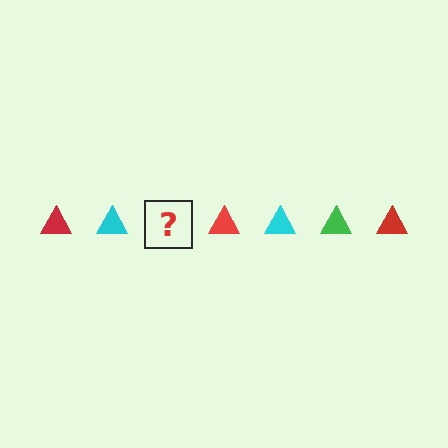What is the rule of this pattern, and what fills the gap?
The rule is that the pattern cycles through red, cyan, green triangles. The gap should be filled with a green triangle.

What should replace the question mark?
The question mark should be replaced with a green triangle.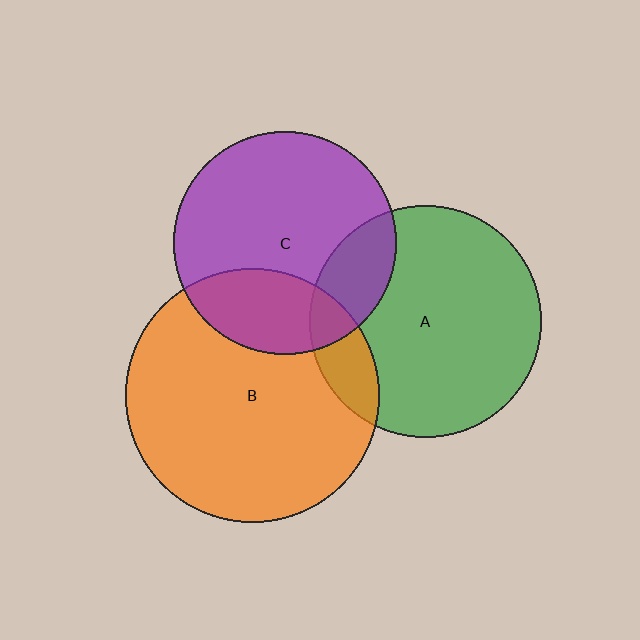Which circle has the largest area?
Circle B (orange).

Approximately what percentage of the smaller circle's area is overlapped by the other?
Approximately 25%.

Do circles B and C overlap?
Yes.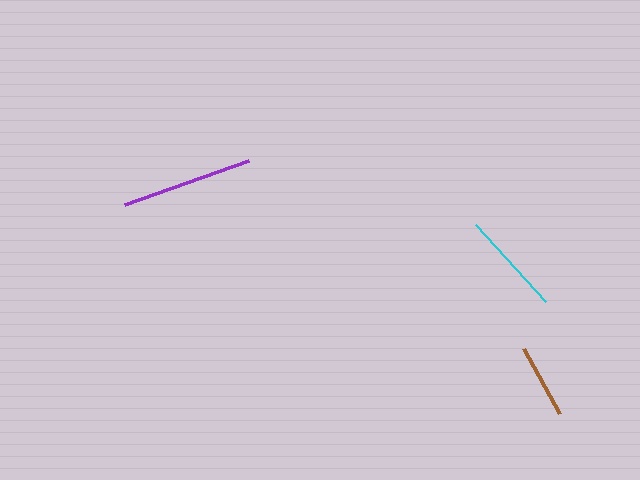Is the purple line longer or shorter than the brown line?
The purple line is longer than the brown line.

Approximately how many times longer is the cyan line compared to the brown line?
The cyan line is approximately 1.4 times the length of the brown line.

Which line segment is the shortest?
The brown line is the shortest at approximately 74 pixels.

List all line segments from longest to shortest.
From longest to shortest: purple, cyan, brown.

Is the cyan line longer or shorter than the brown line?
The cyan line is longer than the brown line.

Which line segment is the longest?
The purple line is the longest at approximately 132 pixels.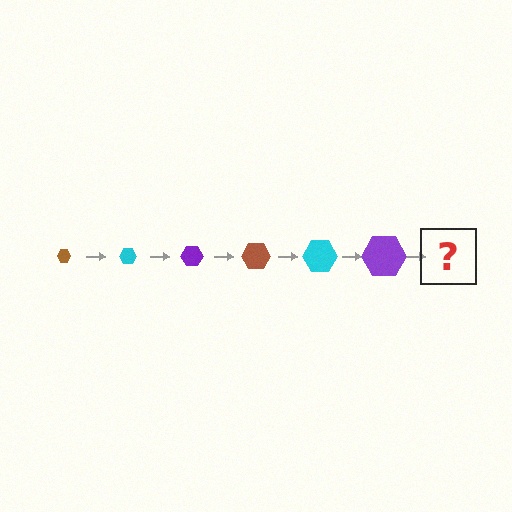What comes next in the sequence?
The next element should be a brown hexagon, larger than the previous one.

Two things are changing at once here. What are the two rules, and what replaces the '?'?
The two rules are that the hexagon grows larger each step and the color cycles through brown, cyan, and purple. The '?' should be a brown hexagon, larger than the previous one.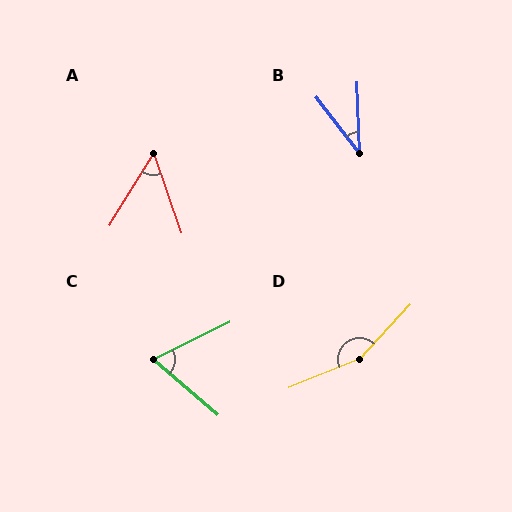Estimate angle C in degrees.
Approximately 68 degrees.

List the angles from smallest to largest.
B (35°), A (51°), C (68°), D (155°).